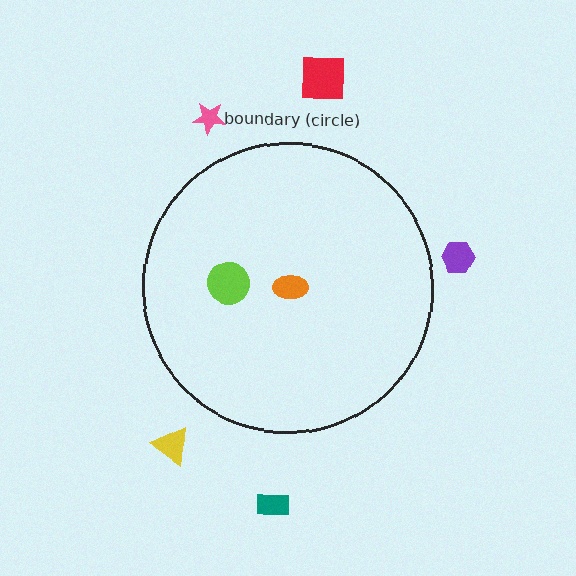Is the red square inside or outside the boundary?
Outside.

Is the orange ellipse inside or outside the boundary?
Inside.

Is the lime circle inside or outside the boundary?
Inside.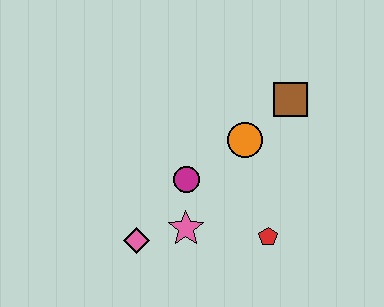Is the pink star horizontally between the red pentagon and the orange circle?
No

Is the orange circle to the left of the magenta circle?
No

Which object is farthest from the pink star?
The brown square is farthest from the pink star.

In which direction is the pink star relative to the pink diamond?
The pink star is to the right of the pink diamond.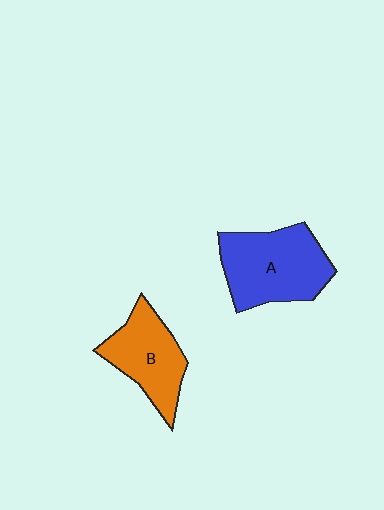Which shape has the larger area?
Shape A (blue).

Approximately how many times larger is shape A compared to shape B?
Approximately 1.3 times.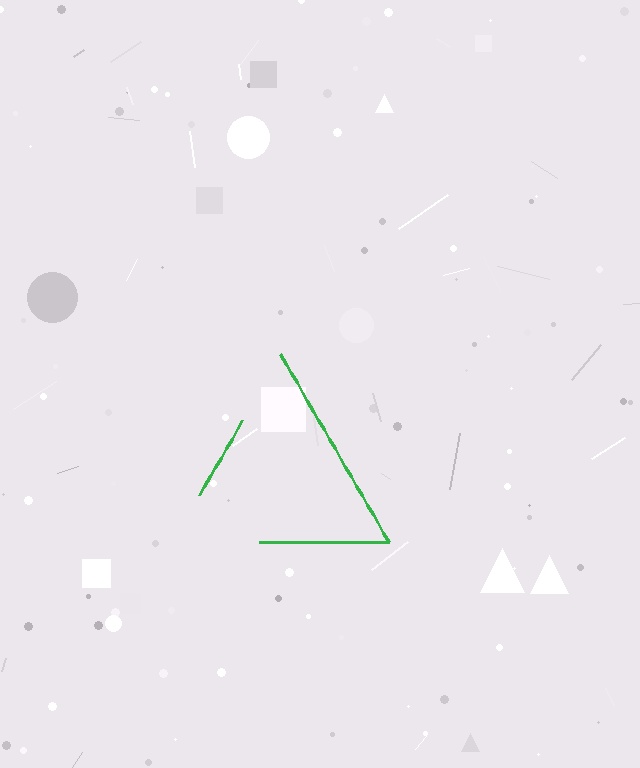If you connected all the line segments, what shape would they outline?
They would outline a triangle.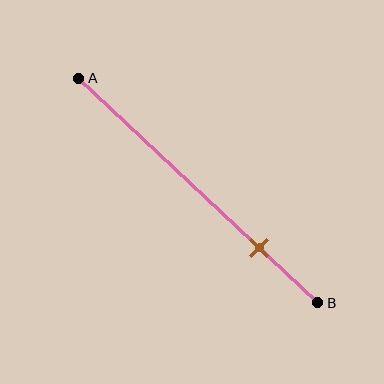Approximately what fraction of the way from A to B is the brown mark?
The brown mark is approximately 75% of the way from A to B.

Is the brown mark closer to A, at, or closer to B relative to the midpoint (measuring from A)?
The brown mark is closer to point B than the midpoint of segment AB.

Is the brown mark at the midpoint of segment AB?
No, the mark is at about 75% from A, not at the 50% midpoint.